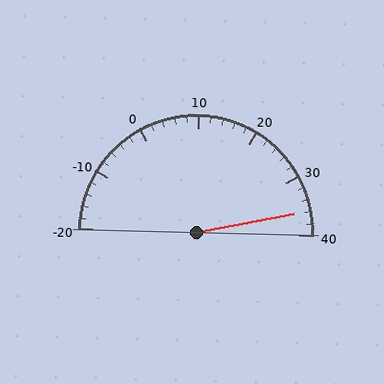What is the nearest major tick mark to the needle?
The nearest major tick mark is 40.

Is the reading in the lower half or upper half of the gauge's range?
The reading is in the upper half of the range (-20 to 40).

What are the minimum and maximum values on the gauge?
The gauge ranges from -20 to 40.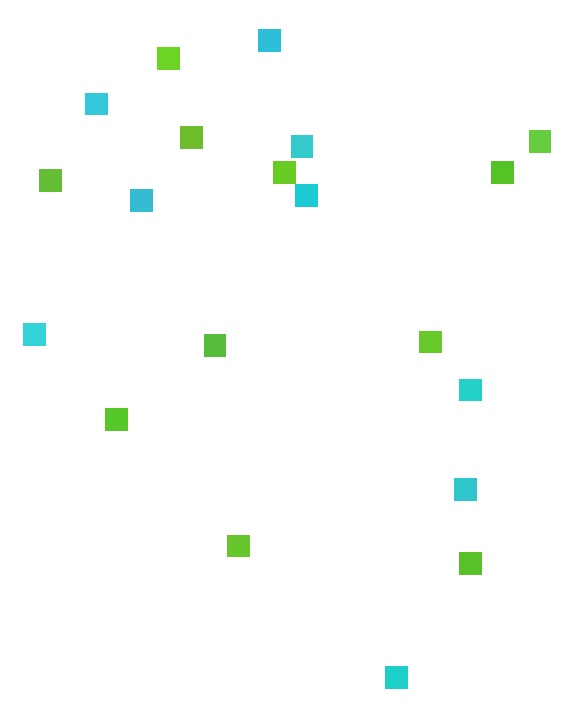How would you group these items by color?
There are 2 groups: one group of lime squares (11) and one group of cyan squares (9).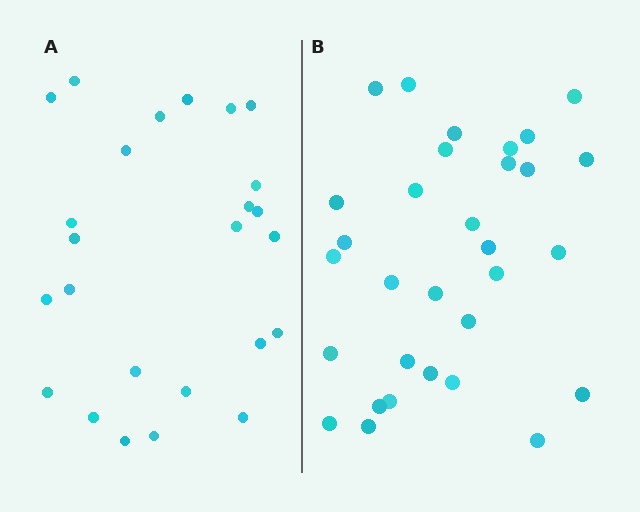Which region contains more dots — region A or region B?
Region B (the right region) has more dots.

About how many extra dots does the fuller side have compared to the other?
Region B has about 6 more dots than region A.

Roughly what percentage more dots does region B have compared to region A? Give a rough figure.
About 25% more.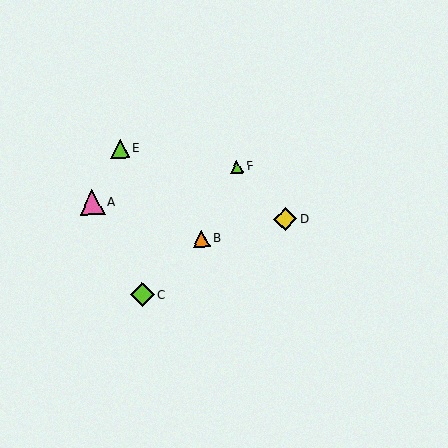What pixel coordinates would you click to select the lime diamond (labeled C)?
Click at (142, 295) to select the lime diamond C.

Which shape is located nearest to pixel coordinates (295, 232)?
The yellow diamond (labeled D) at (285, 219) is nearest to that location.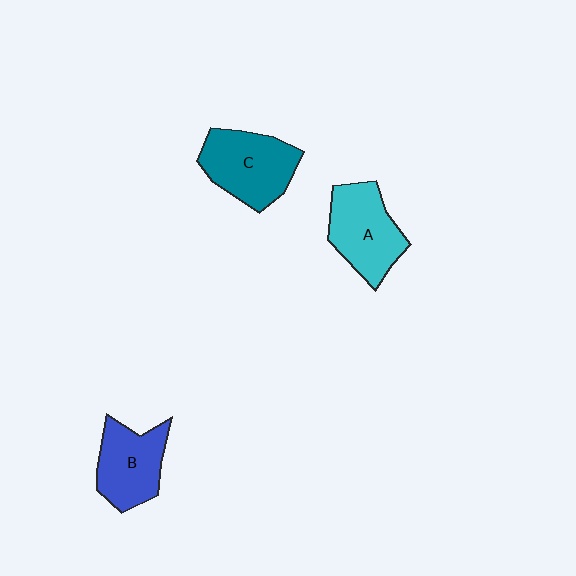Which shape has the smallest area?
Shape B (blue).